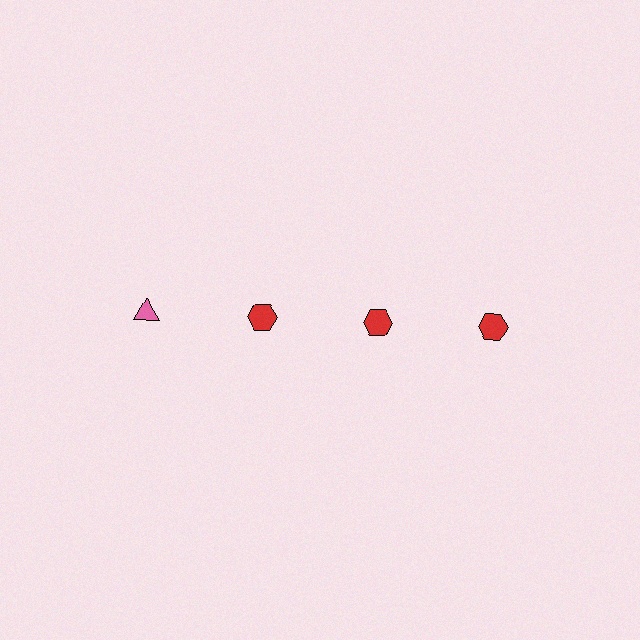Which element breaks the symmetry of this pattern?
The pink triangle in the top row, leftmost column breaks the symmetry. All other shapes are red hexagons.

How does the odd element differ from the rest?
It differs in both color (pink instead of red) and shape (triangle instead of hexagon).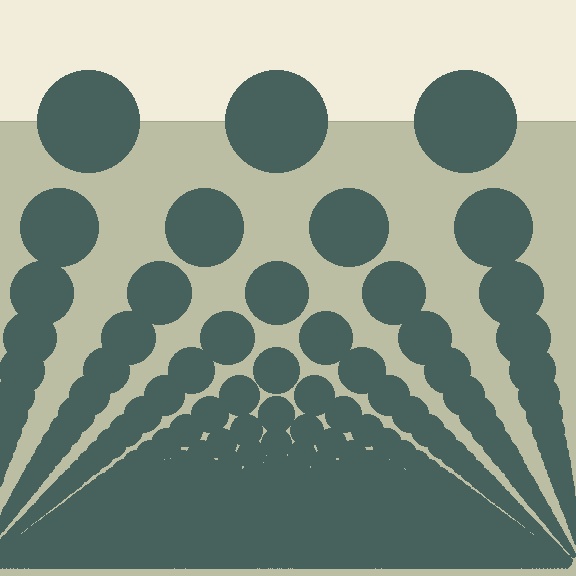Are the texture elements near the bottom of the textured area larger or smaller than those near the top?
Smaller. The gradient is inverted — elements near the bottom are smaller and denser.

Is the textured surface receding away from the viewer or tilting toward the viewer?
The surface appears to tilt toward the viewer. Texture elements get larger and sparser toward the top.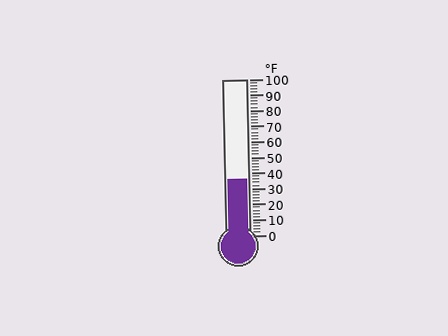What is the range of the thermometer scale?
The thermometer scale ranges from 0°F to 100°F.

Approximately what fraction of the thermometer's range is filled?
The thermometer is filled to approximately 35% of its range.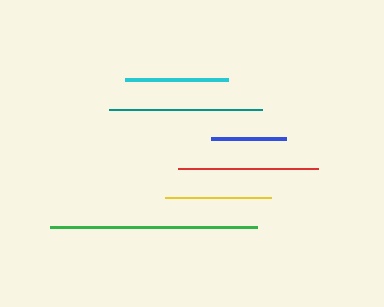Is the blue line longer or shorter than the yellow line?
The yellow line is longer than the blue line.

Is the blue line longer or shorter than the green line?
The green line is longer than the blue line.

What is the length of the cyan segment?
The cyan segment is approximately 103 pixels long.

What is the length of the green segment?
The green segment is approximately 207 pixels long.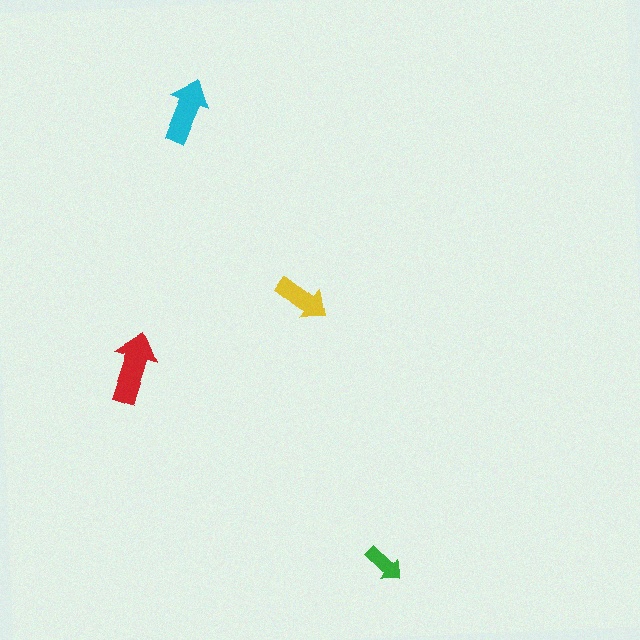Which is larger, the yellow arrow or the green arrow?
The yellow one.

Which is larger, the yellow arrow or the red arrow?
The red one.